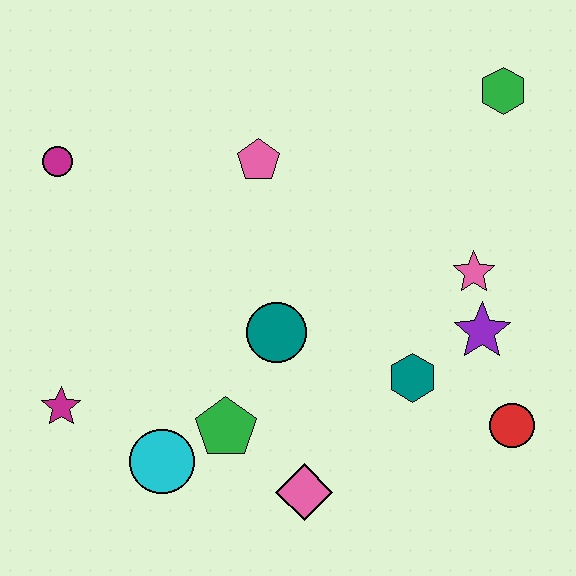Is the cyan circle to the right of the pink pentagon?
No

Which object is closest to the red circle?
The purple star is closest to the red circle.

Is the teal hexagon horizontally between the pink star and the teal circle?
Yes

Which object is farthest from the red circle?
The magenta circle is farthest from the red circle.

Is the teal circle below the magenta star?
No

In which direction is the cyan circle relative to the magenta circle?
The cyan circle is below the magenta circle.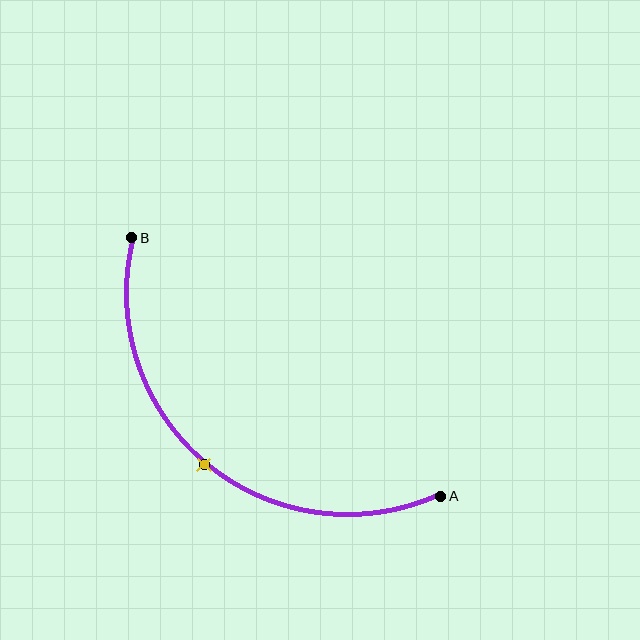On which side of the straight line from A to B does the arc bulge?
The arc bulges below and to the left of the straight line connecting A and B.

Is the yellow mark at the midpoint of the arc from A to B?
Yes. The yellow mark lies on the arc at equal arc-length from both A and B — it is the arc midpoint.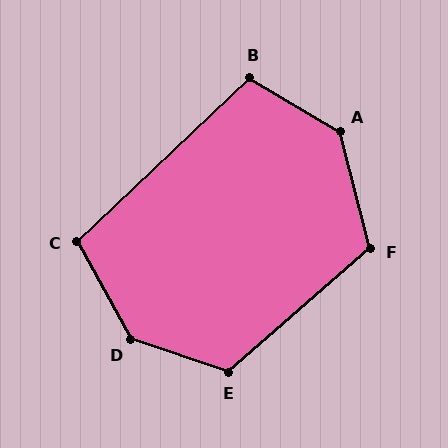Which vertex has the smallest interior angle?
C, at approximately 105 degrees.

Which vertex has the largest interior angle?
D, at approximately 137 degrees.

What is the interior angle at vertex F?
Approximately 117 degrees (obtuse).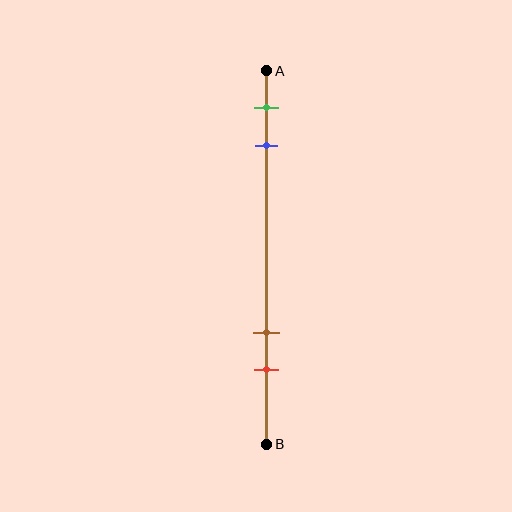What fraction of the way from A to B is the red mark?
The red mark is approximately 80% (0.8) of the way from A to B.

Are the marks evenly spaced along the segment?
No, the marks are not evenly spaced.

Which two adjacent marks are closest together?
The green and blue marks are the closest adjacent pair.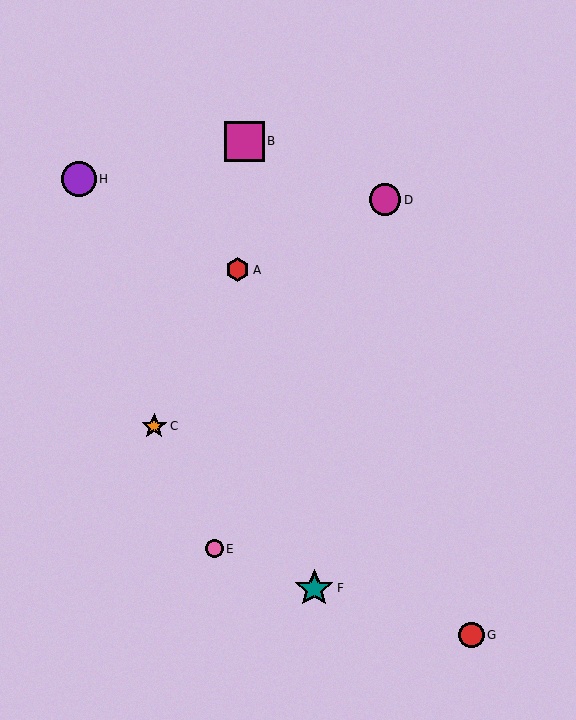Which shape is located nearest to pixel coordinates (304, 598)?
The teal star (labeled F) at (314, 588) is nearest to that location.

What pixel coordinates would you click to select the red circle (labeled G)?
Click at (472, 635) to select the red circle G.